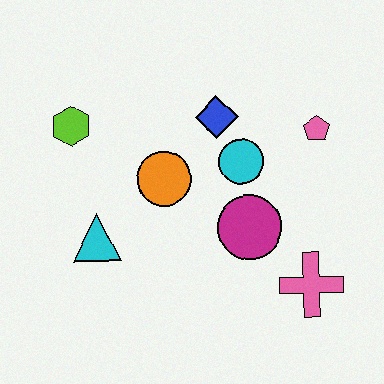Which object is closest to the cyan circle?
The blue diamond is closest to the cyan circle.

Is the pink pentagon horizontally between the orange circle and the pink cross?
No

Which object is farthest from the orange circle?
The pink cross is farthest from the orange circle.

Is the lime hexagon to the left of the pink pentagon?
Yes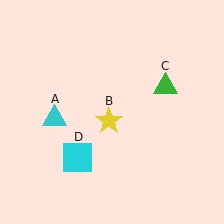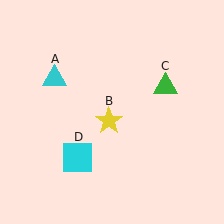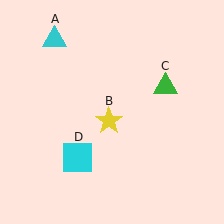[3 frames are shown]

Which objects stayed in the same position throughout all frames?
Yellow star (object B) and green triangle (object C) and cyan square (object D) remained stationary.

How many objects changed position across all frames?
1 object changed position: cyan triangle (object A).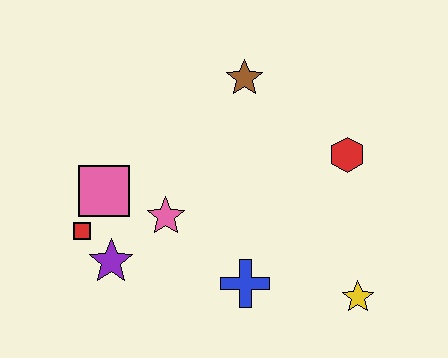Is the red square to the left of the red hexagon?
Yes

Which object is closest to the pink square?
The red square is closest to the pink square.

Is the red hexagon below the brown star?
Yes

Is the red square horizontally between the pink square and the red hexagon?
No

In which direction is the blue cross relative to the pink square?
The blue cross is to the right of the pink square.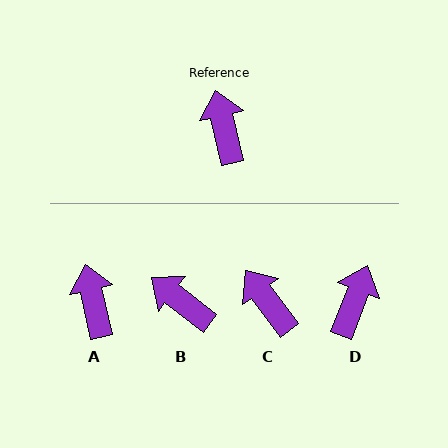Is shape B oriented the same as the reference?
No, it is off by about 40 degrees.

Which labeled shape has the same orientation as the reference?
A.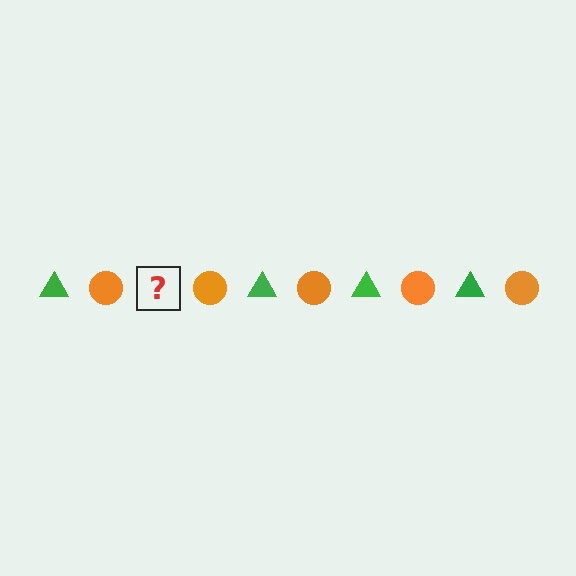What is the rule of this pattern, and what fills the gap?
The rule is that the pattern alternates between green triangle and orange circle. The gap should be filled with a green triangle.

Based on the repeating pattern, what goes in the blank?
The blank should be a green triangle.